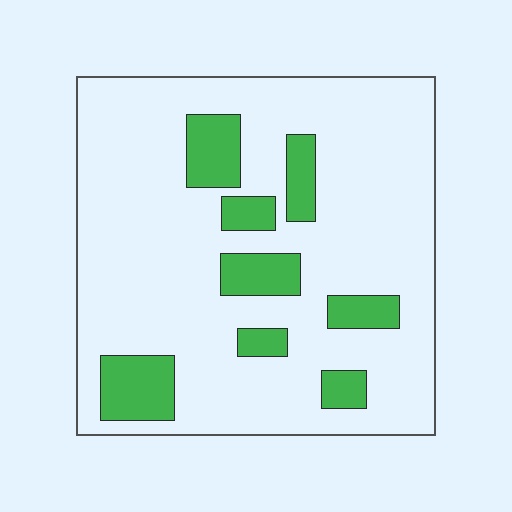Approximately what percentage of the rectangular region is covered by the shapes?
Approximately 20%.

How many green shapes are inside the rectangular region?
8.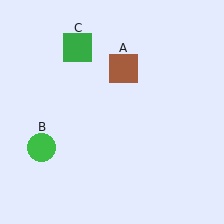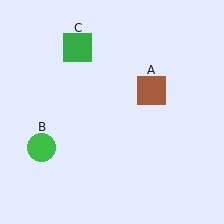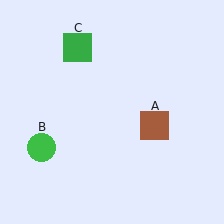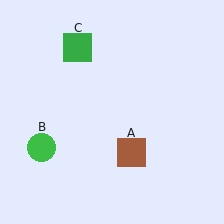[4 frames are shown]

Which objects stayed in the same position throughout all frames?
Green circle (object B) and green square (object C) remained stationary.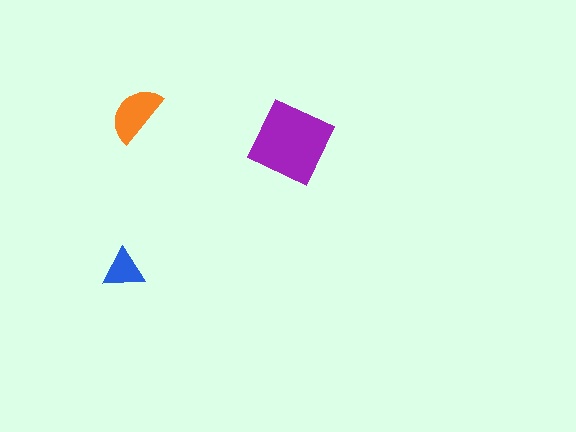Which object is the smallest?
The blue triangle.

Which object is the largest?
The purple diamond.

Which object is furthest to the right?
The purple diamond is rightmost.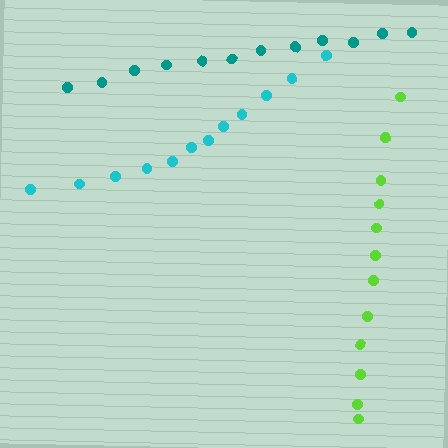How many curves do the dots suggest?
There are 3 distinct paths.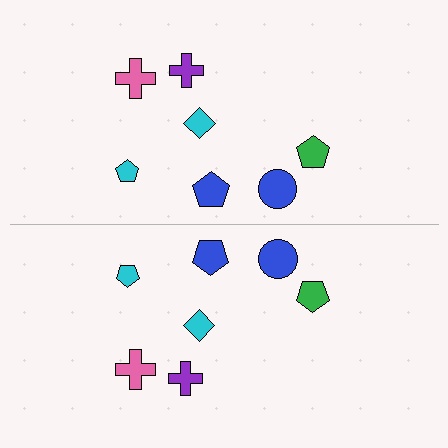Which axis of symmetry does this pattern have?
The pattern has a horizontal axis of symmetry running through the center of the image.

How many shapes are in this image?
There are 14 shapes in this image.